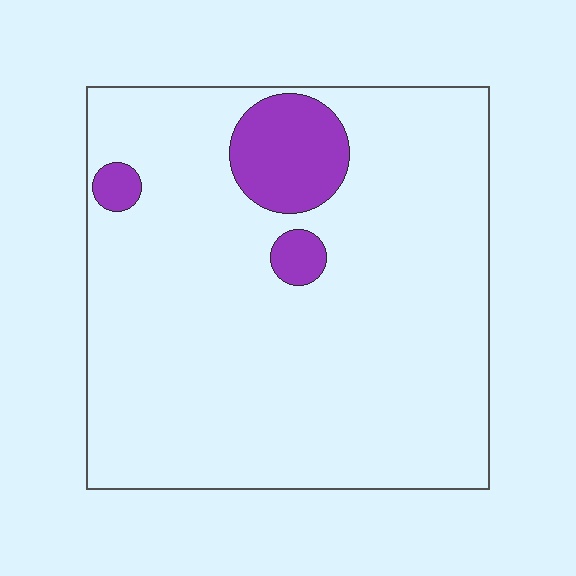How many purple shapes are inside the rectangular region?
3.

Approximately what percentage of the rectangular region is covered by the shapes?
Approximately 10%.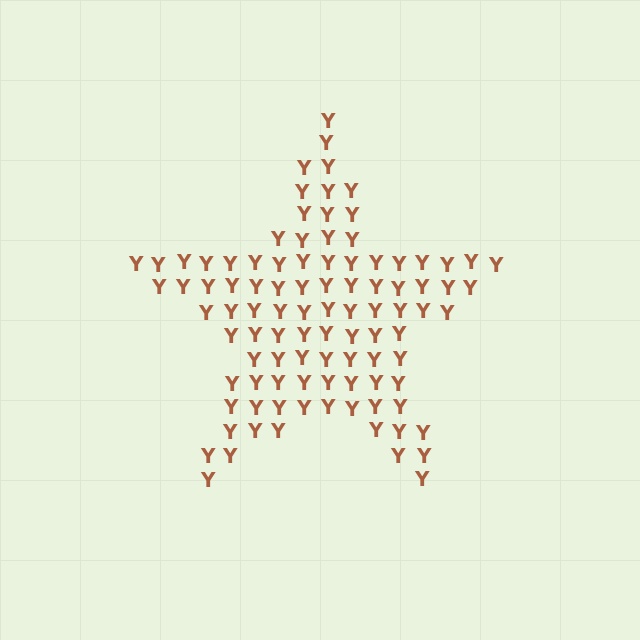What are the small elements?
The small elements are letter Y's.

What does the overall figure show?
The overall figure shows a star.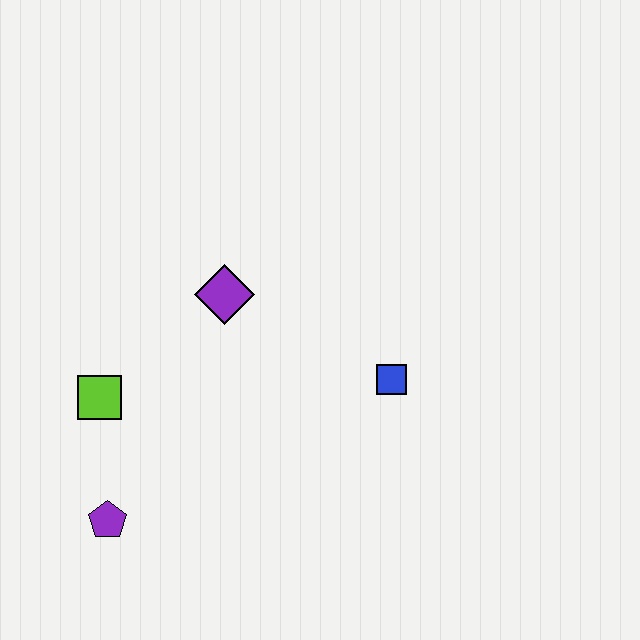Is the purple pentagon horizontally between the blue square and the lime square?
Yes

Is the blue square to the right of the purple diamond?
Yes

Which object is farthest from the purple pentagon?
The blue square is farthest from the purple pentagon.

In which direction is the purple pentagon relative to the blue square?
The purple pentagon is to the left of the blue square.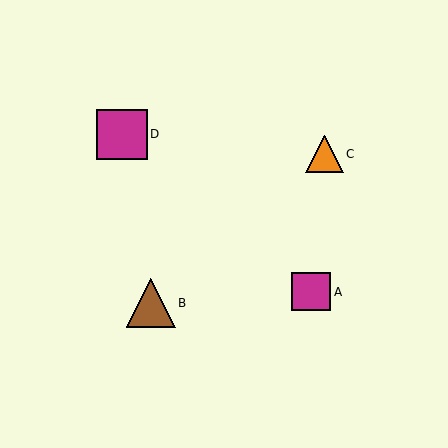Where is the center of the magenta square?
The center of the magenta square is at (122, 134).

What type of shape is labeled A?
Shape A is a magenta square.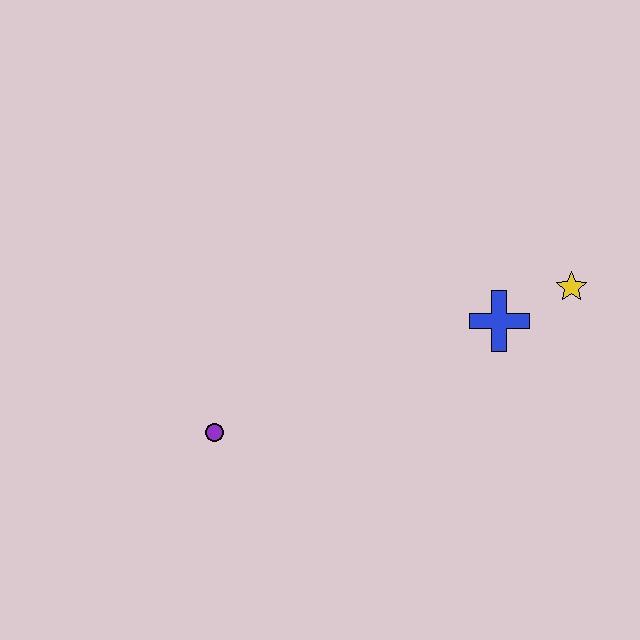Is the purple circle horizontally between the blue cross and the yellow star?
No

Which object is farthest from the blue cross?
The purple circle is farthest from the blue cross.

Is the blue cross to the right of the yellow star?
No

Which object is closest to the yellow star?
The blue cross is closest to the yellow star.